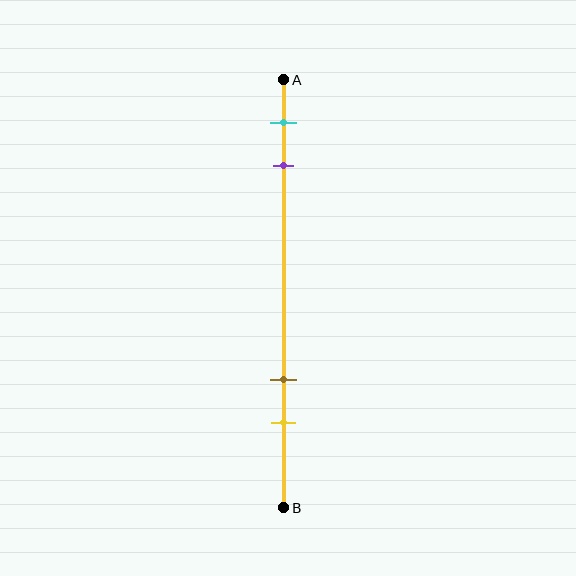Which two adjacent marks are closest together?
The cyan and purple marks are the closest adjacent pair.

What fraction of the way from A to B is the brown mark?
The brown mark is approximately 70% (0.7) of the way from A to B.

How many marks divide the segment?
There are 4 marks dividing the segment.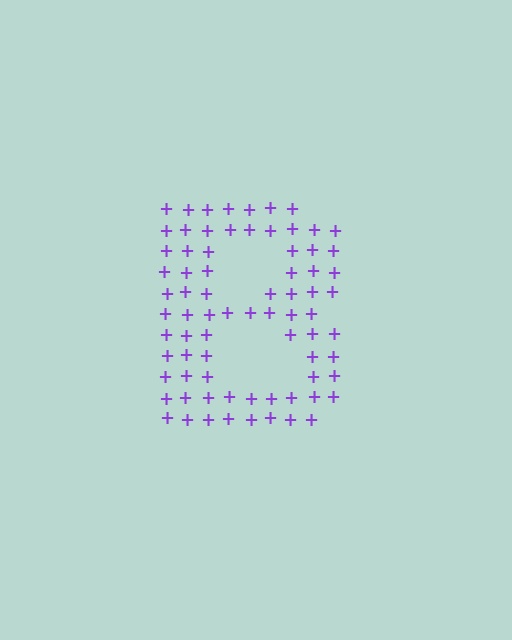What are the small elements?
The small elements are plus signs.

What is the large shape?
The large shape is the letter B.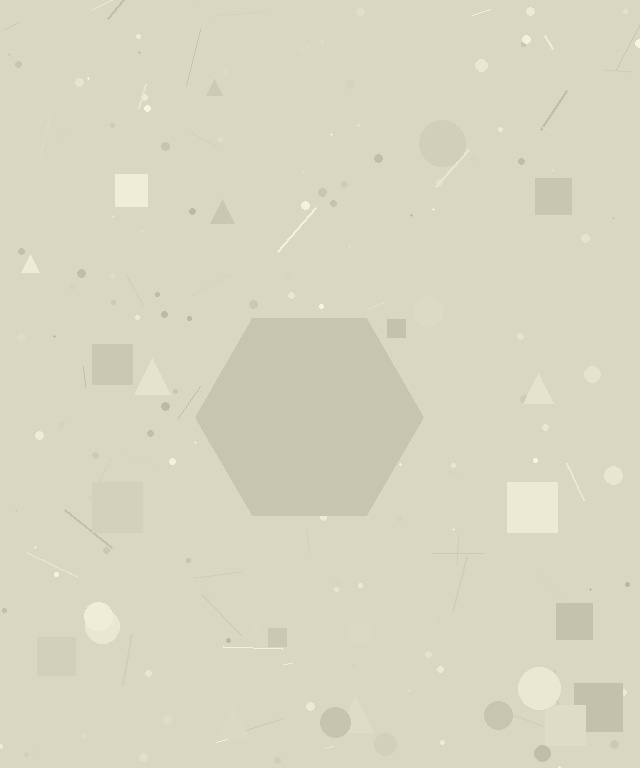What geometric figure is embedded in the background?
A hexagon is embedded in the background.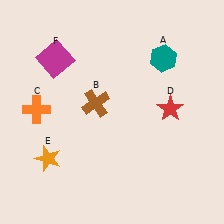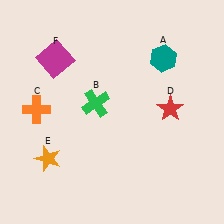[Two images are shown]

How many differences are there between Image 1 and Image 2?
There is 1 difference between the two images.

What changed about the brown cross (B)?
In Image 1, B is brown. In Image 2, it changed to green.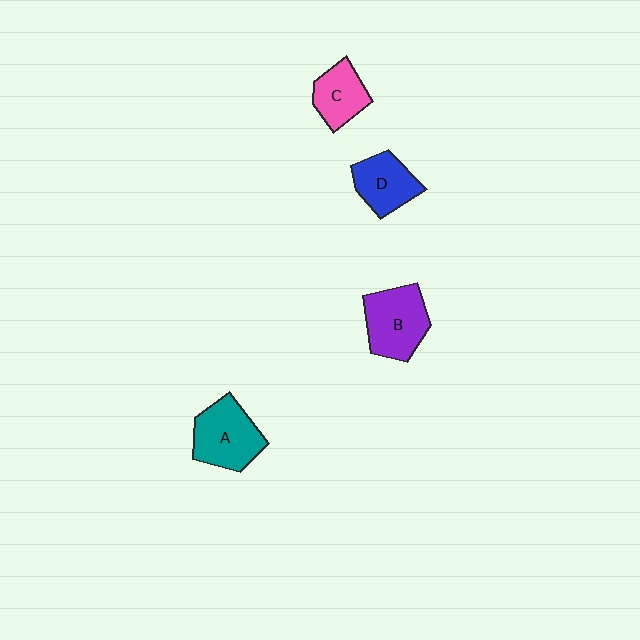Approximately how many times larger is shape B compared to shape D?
Approximately 1.3 times.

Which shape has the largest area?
Shape B (purple).